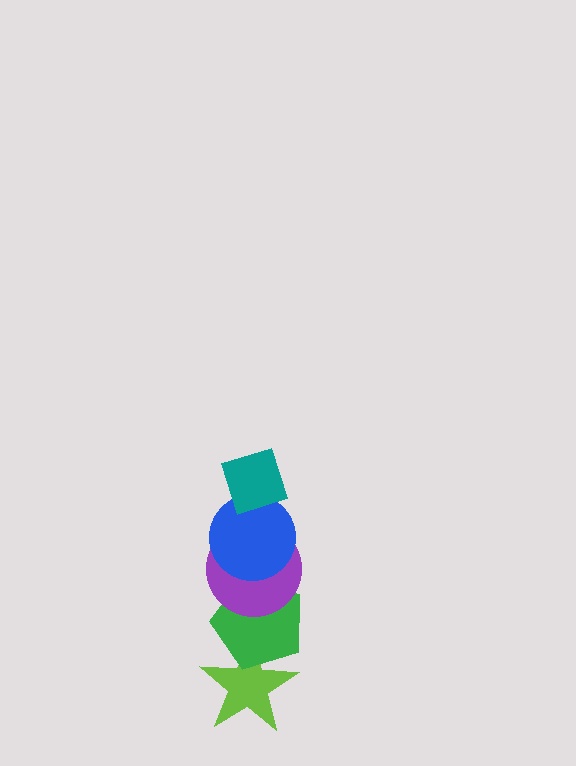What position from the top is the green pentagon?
The green pentagon is 4th from the top.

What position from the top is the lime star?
The lime star is 5th from the top.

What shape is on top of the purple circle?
The blue circle is on top of the purple circle.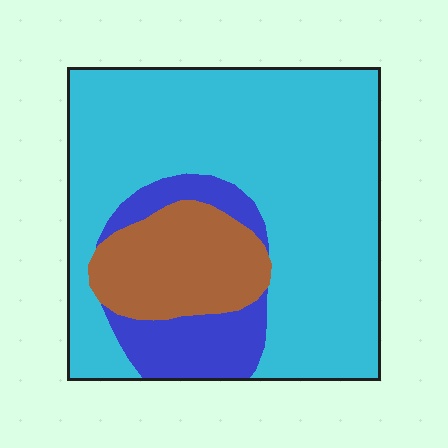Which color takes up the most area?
Cyan, at roughly 70%.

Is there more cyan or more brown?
Cyan.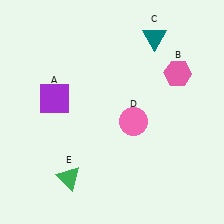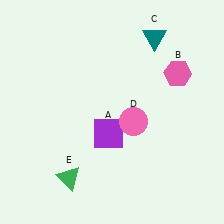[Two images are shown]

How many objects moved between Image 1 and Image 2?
1 object moved between the two images.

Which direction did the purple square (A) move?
The purple square (A) moved right.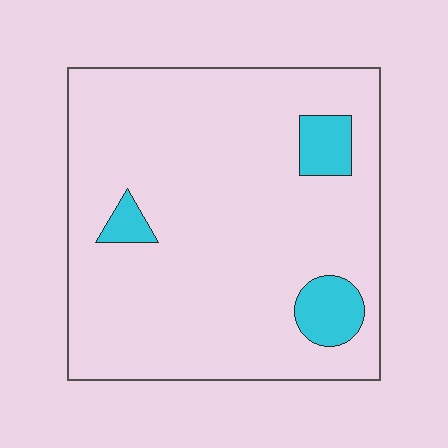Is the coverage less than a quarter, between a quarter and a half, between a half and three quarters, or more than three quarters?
Less than a quarter.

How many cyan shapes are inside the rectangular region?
3.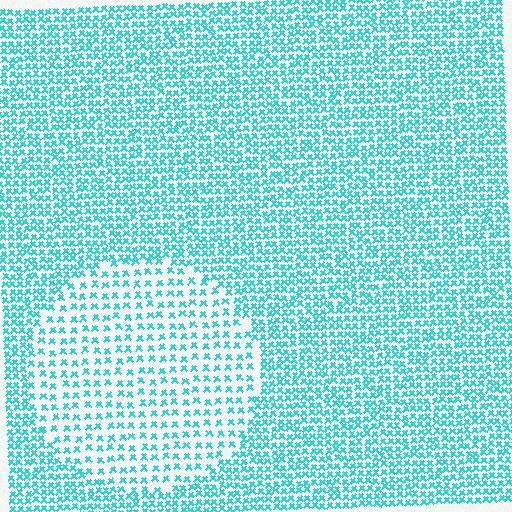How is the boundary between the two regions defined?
The boundary is defined by a change in element density (approximately 2.0x ratio). All elements are the same color, size, and shape.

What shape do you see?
I see a circle.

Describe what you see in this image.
The image contains small cyan elements arranged at two different densities. A circle-shaped region is visible where the elements are less densely packed than the surrounding area.